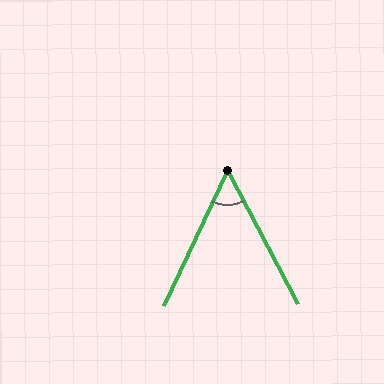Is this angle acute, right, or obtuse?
It is acute.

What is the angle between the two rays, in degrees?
Approximately 53 degrees.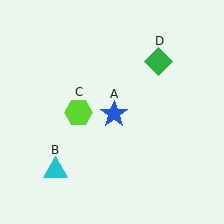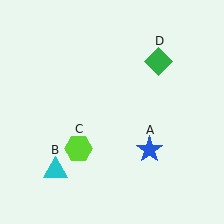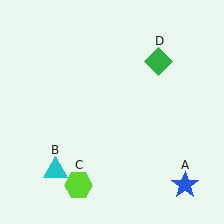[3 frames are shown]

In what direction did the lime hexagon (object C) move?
The lime hexagon (object C) moved down.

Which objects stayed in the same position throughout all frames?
Cyan triangle (object B) and green diamond (object D) remained stationary.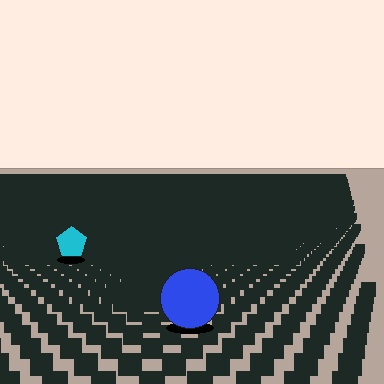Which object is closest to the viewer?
The blue circle is closest. The texture marks near it are larger and more spread out.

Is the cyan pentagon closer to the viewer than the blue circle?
No. The blue circle is closer — you can tell from the texture gradient: the ground texture is coarser near it.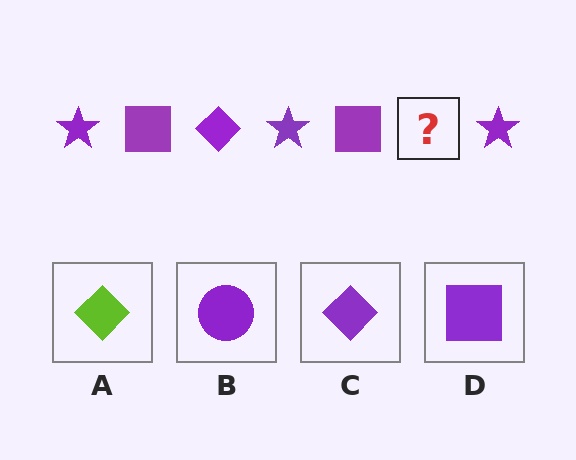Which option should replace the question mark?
Option C.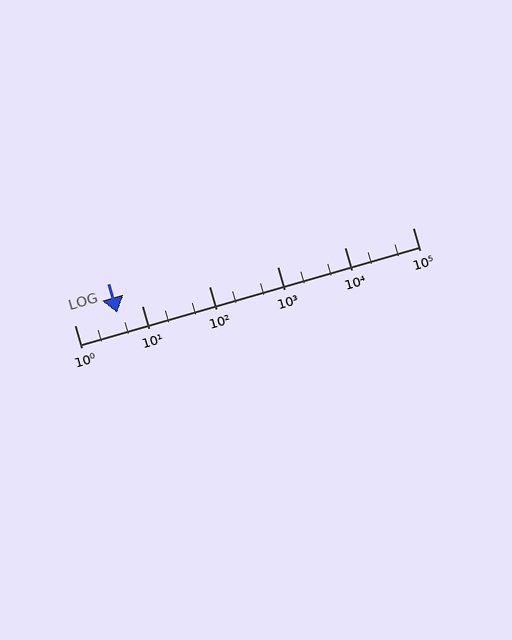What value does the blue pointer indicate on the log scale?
The pointer indicates approximately 4.3.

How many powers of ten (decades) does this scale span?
The scale spans 5 decades, from 1 to 100000.